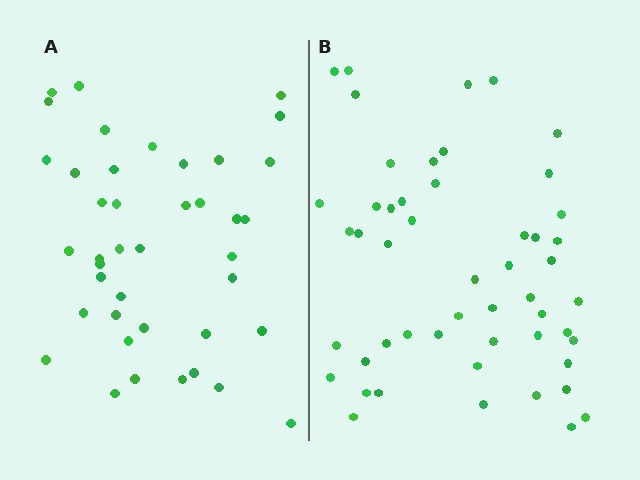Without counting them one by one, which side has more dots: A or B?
Region B (the right region) has more dots.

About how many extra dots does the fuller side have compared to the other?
Region B has roughly 10 or so more dots than region A.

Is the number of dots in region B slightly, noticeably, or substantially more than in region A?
Region B has only slightly more — the two regions are fairly close. The ratio is roughly 1.2 to 1.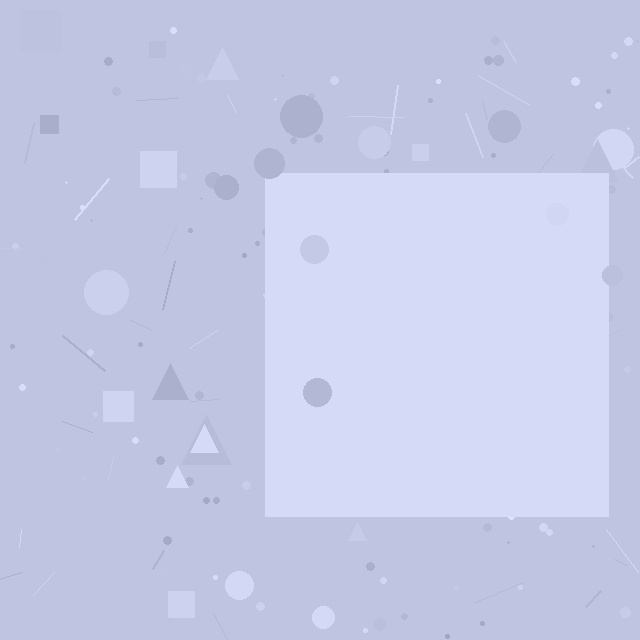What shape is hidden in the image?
A square is hidden in the image.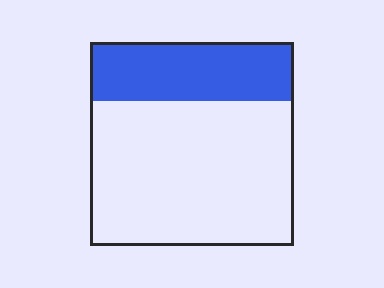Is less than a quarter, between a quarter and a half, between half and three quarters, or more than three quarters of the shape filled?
Between a quarter and a half.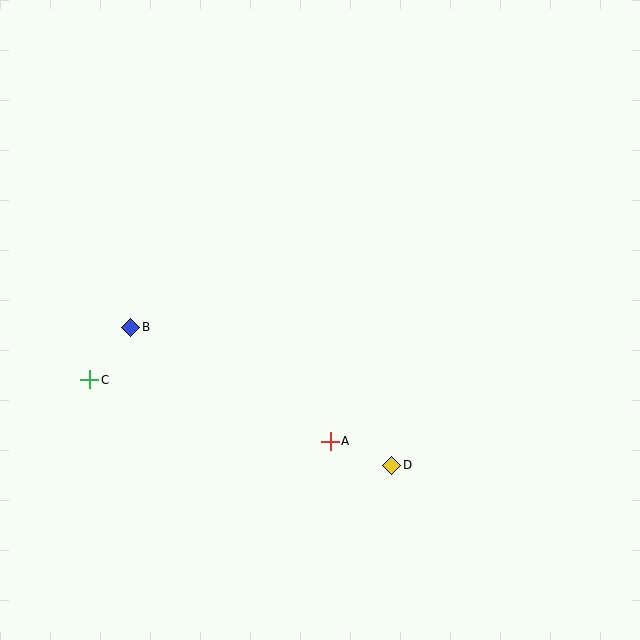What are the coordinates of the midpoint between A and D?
The midpoint between A and D is at (361, 453).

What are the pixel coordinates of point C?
Point C is at (90, 380).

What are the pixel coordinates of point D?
Point D is at (392, 465).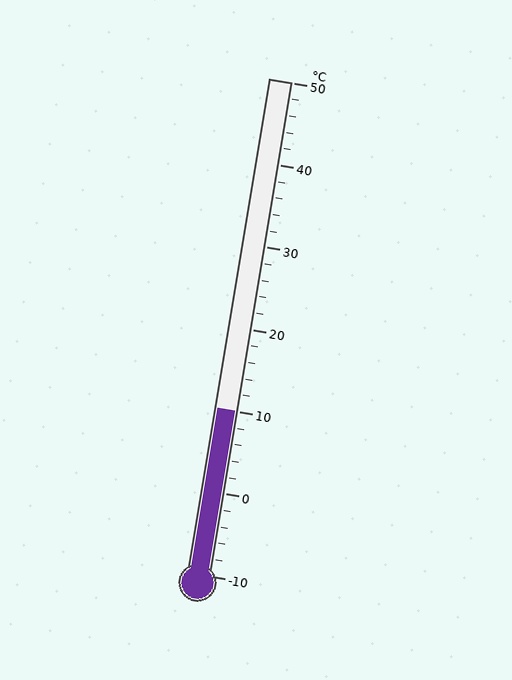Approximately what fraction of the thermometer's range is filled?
The thermometer is filled to approximately 35% of its range.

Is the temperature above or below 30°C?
The temperature is below 30°C.